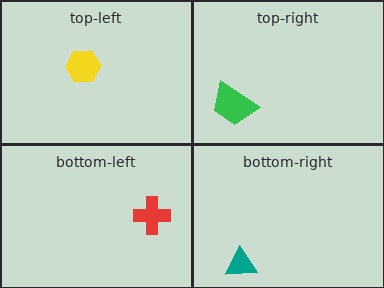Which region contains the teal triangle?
The bottom-right region.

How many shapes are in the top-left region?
1.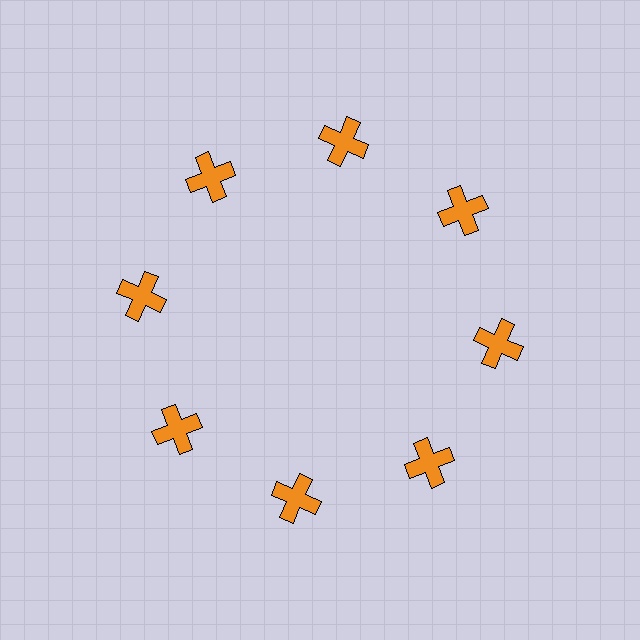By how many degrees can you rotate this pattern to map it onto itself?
The pattern maps onto itself every 45 degrees of rotation.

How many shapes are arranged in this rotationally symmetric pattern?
There are 8 shapes, arranged in 8 groups of 1.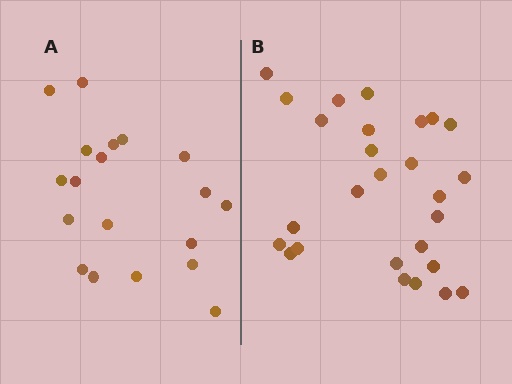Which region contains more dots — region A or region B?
Region B (the right region) has more dots.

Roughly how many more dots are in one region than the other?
Region B has roughly 8 or so more dots than region A.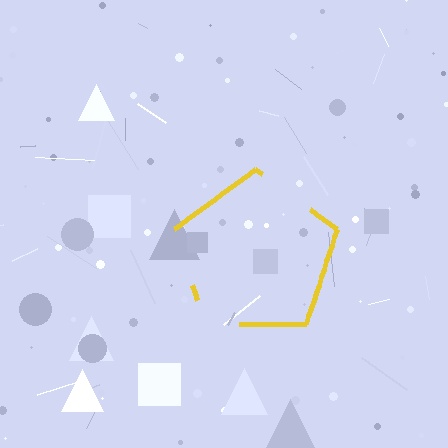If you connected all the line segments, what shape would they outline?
They would outline a pentagon.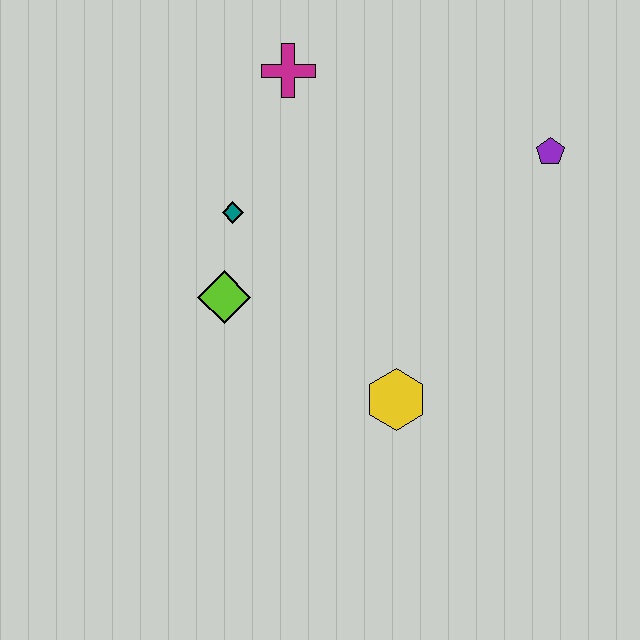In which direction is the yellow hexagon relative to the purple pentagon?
The yellow hexagon is below the purple pentagon.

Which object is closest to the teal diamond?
The lime diamond is closest to the teal diamond.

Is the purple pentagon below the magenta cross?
Yes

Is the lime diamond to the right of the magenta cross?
No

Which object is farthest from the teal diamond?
The purple pentagon is farthest from the teal diamond.